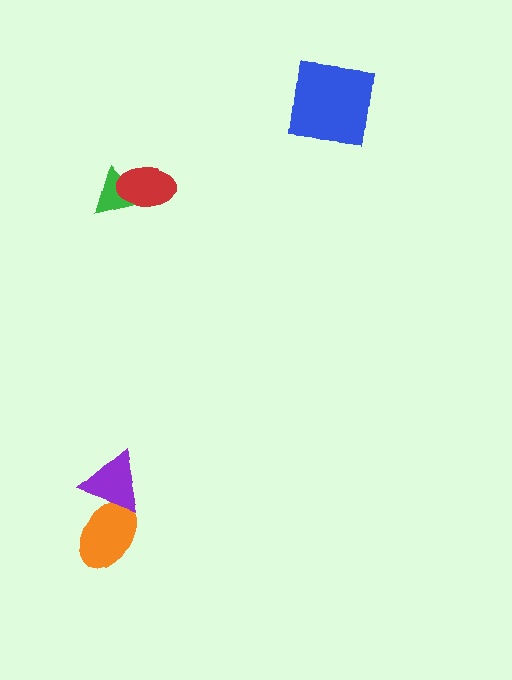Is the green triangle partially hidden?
Yes, it is partially covered by another shape.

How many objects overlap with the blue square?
0 objects overlap with the blue square.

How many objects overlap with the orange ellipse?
1 object overlaps with the orange ellipse.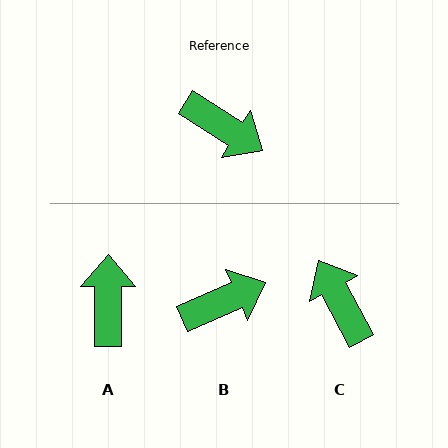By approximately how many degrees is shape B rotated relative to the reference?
Approximately 56 degrees counter-clockwise.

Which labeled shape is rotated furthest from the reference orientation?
C, about 150 degrees away.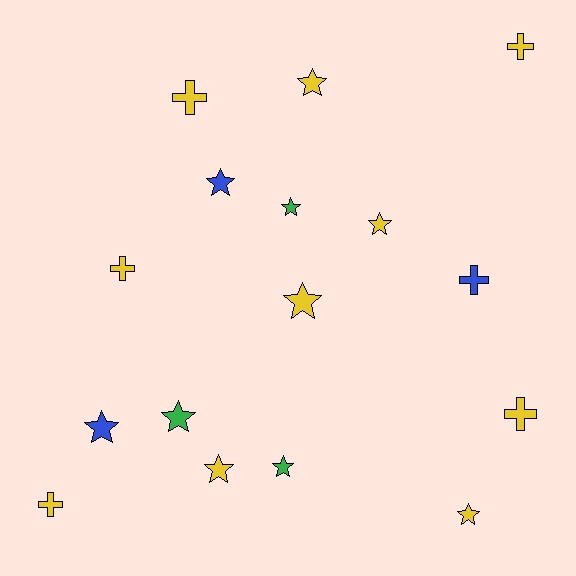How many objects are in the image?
There are 16 objects.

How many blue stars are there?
There are 2 blue stars.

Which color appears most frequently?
Yellow, with 10 objects.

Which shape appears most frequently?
Star, with 10 objects.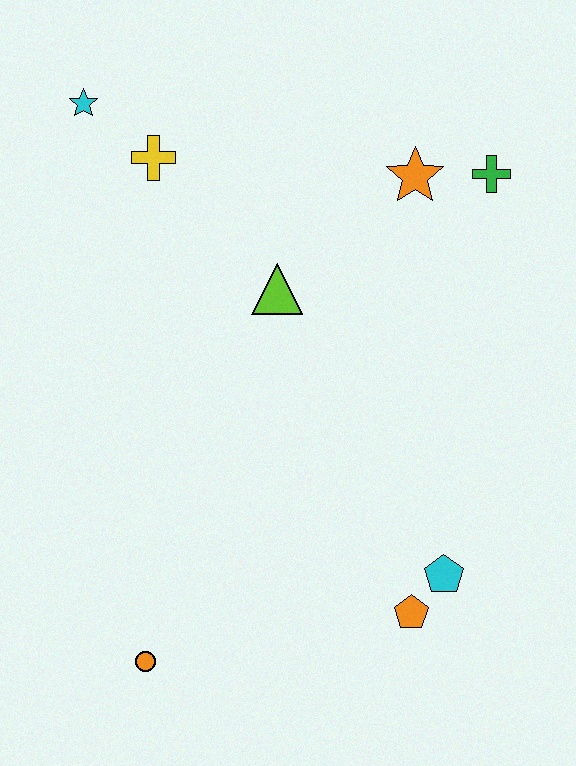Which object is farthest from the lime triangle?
The orange circle is farthest from the lime triangle.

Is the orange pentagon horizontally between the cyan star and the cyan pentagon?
Yes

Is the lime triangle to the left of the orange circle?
No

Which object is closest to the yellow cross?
The cyan star is closest to the yellow cross.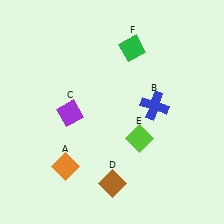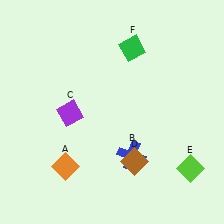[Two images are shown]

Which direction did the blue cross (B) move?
The blue cross (B) moved down.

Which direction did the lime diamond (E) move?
The lime diamond (E) moved right.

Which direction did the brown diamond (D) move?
The brown diamond (D) moved right.